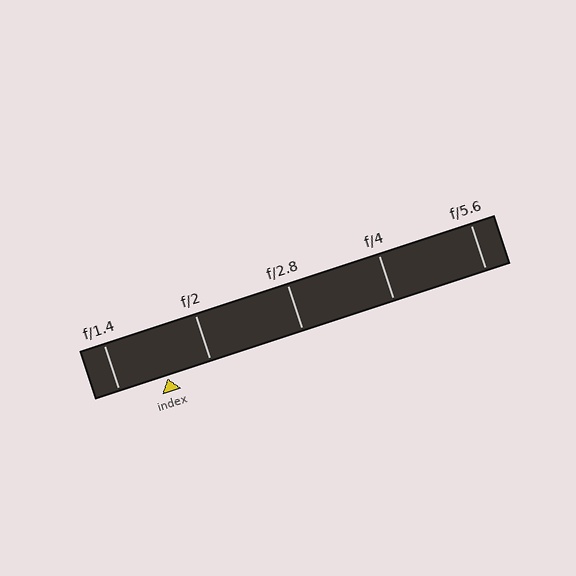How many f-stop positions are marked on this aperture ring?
There are 5 f-stop positions marked.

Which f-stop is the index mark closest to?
The index mark is closest to f/2.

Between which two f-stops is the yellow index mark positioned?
The index mark is between f/1.4 and f/2.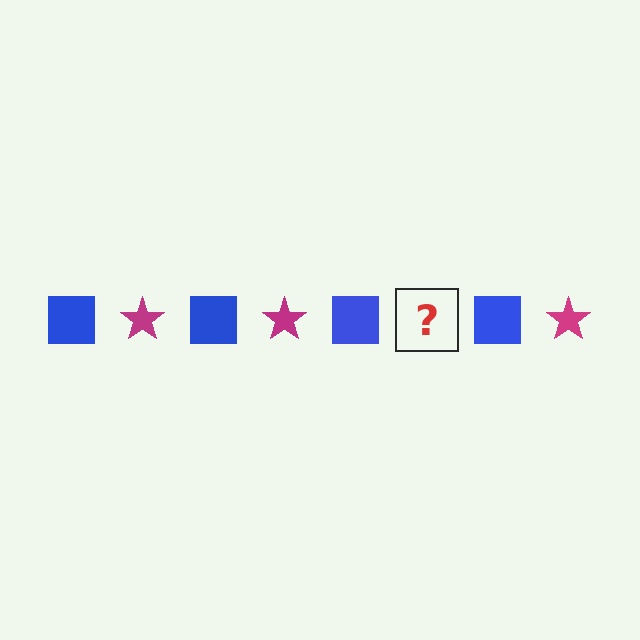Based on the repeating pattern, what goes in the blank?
The blank should be a magenta star.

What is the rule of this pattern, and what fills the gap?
The rule is that the pattern alternates between blue square and magenta star. The gap should be filled with a magenta star.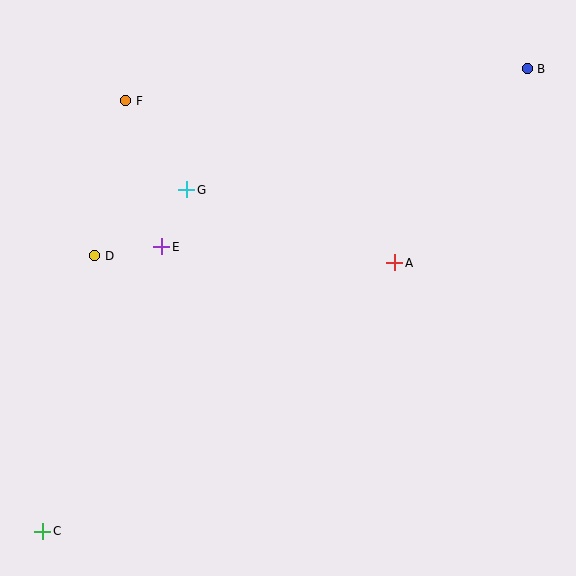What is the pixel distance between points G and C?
The distance between G and C is 370 pixels.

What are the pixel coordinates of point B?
Point B is at (527, 69).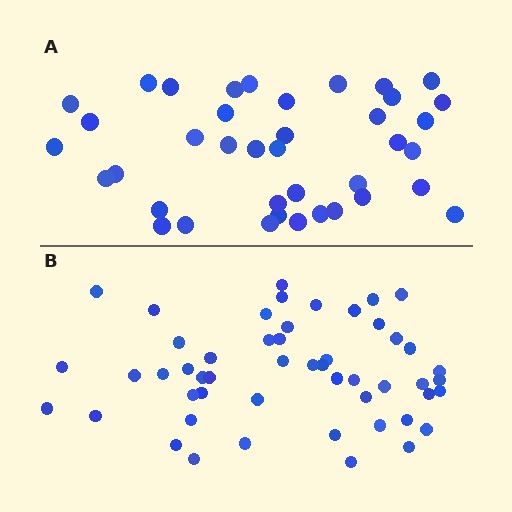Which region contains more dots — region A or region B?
Region B (the bottom region) has more dots.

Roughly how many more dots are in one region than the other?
Region B has roughly 12 or so more dots than region A.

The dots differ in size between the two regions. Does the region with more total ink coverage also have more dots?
No. Region A has more total ink coverage because its dots are larger, but region B actually contains more individual dots. Total area can be misleading — the number of items is what matters here.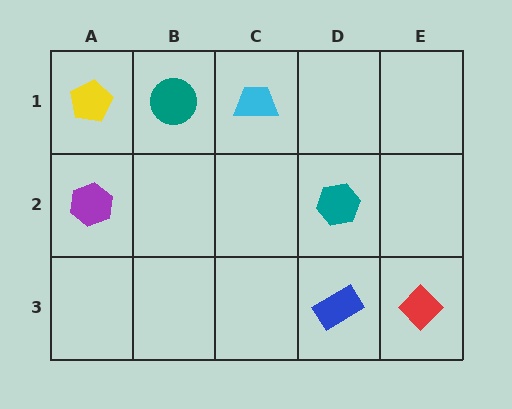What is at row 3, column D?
A blue rectangle.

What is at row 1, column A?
A yellow pentagon.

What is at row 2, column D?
A teal hexagon.